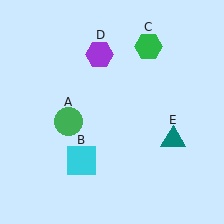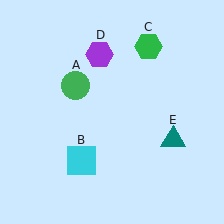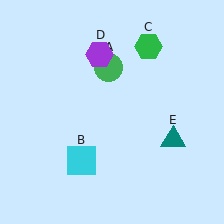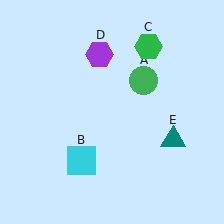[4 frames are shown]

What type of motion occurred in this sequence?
The green circle (object A) rotated clockwise around the center of the scene.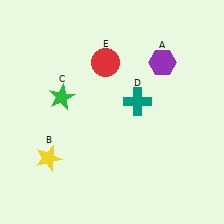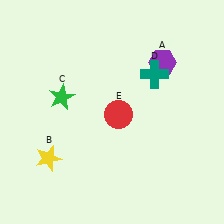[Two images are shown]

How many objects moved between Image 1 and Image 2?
2 objects moved between the two images.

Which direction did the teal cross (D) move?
The teal cross (D) moved up.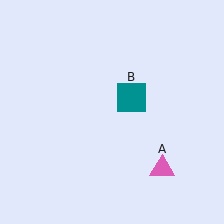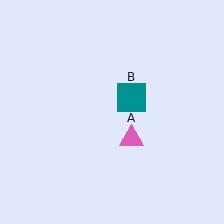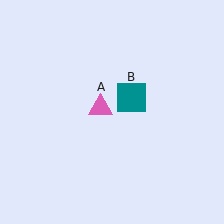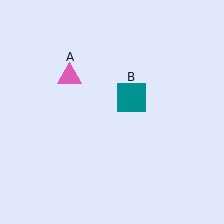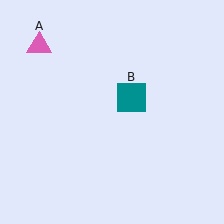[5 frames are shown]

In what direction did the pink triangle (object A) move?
The pink triangle (object A) moved up and to the left.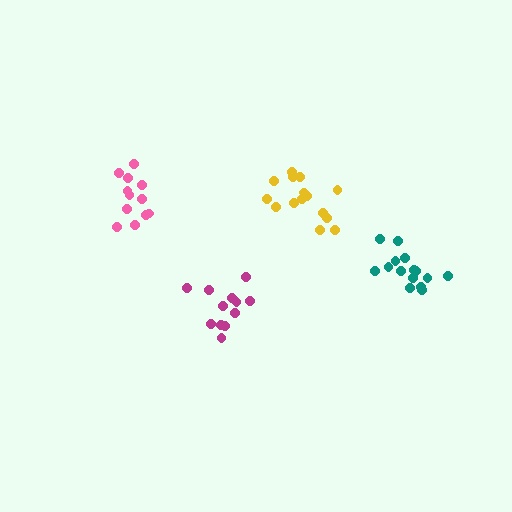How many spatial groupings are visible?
There are 4 spatial groupings.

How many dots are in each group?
Group 1: 15 dots, Group 2: 15 dots, Group 3: 12 dots, Group 4: 12 dots (54 total).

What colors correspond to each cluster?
The clusters are colored: teal, yellow, pink, magenta.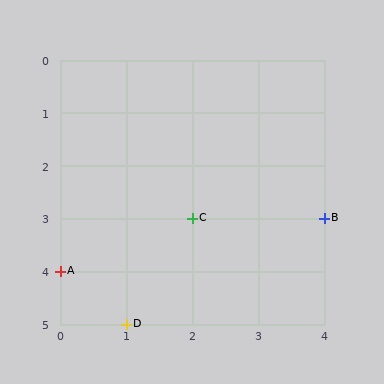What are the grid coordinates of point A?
Point A is at grid coordinates (0, 4).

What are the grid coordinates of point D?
Point D is at grid coordinates (1, 5).